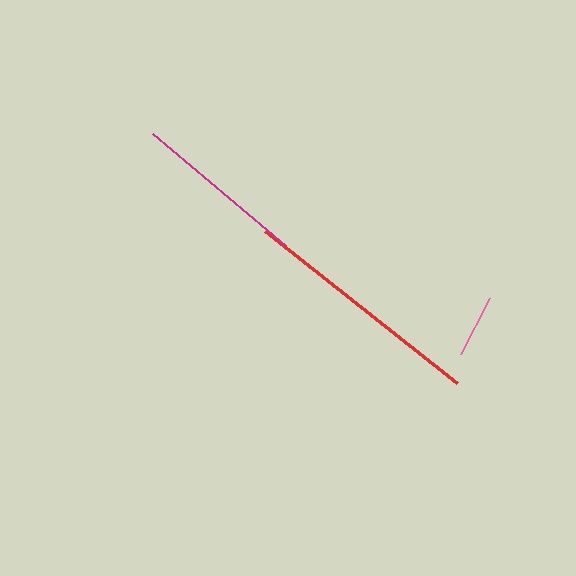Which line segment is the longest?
The red line is the longest at approximately 245 pixels.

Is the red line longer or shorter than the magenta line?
The red line is longer than the magenta line.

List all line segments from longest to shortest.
From longest to shortest: red, magenta, pink.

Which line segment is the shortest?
The pink line is the shortest at approximately 63 pixels.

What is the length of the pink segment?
The pink segment is approximately 63 pixels long.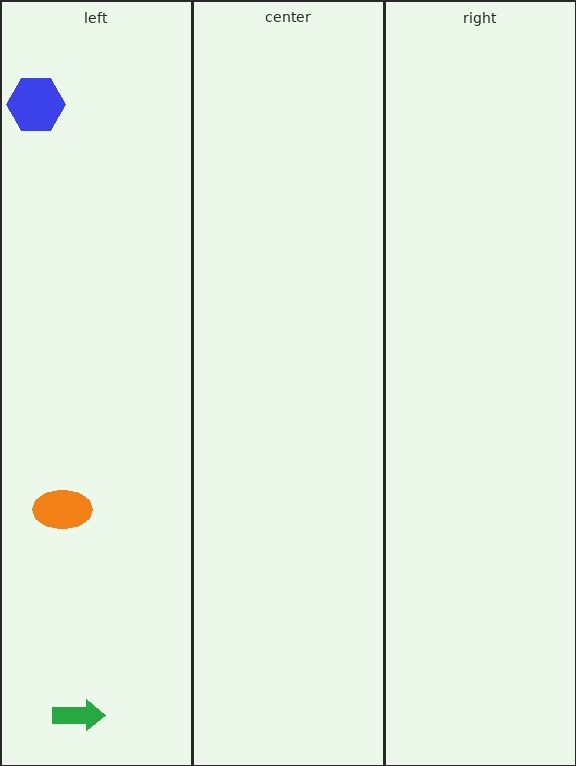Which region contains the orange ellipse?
The left region.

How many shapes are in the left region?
3.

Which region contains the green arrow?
The left region.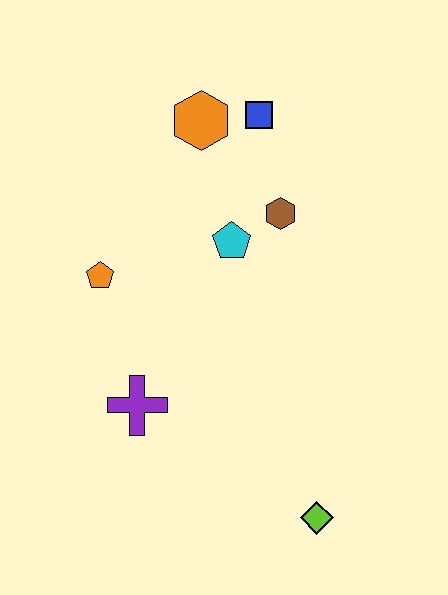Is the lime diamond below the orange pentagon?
Yes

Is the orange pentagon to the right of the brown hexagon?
No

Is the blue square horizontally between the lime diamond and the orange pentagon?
Yes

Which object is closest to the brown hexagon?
The cyan pentagon is closest to the brown hexagon.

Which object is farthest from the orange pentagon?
The lime diamond is farthest from the orange pentagon.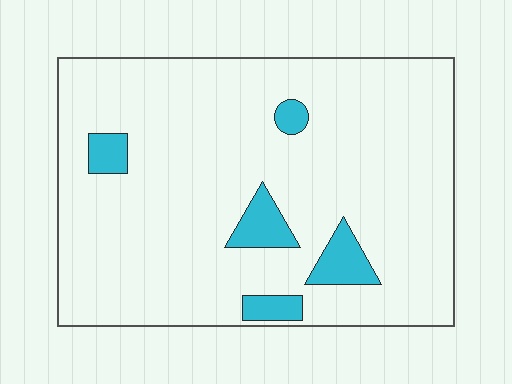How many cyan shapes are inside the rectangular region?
5.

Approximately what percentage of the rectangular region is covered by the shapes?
Approximately 10%.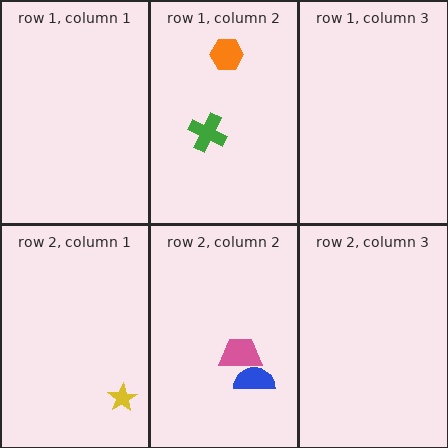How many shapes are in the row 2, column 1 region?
1.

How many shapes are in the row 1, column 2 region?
2.